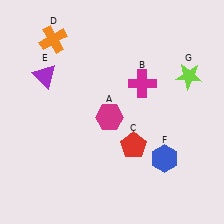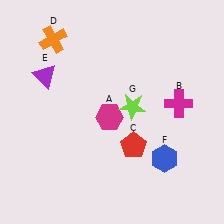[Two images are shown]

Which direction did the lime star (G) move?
The lime star (G) moved left.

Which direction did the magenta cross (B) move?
The magenta cross (B) moved right.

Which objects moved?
The objects that moved are: the magenta cross (B), the lime star (G).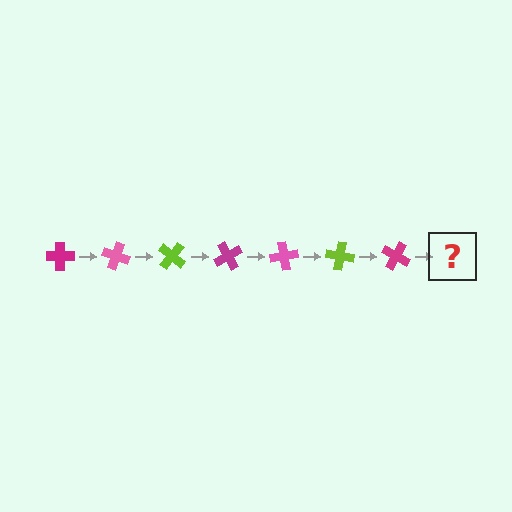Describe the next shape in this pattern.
It should be a pink cross, rotated 140 degrees from the start.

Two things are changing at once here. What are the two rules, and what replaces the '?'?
The two rules are that it rotates 20 degrees each step and the color cycles through magenta, pink, and lime. The '?' should be a pink cross, rotated 140 degrees from the start.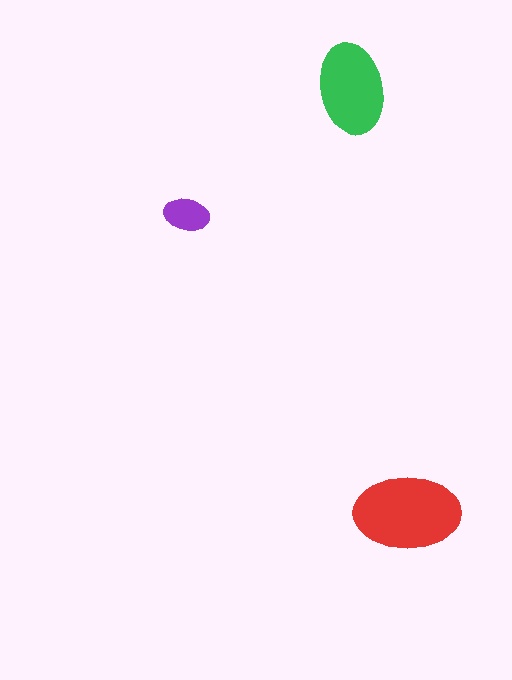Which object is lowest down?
The red ellipse is bottommost.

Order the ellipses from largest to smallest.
the red one, the green one, the purple one.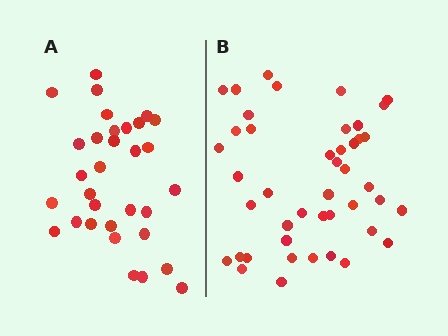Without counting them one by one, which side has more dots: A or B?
Region B (the right region) has more dots.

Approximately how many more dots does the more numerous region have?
Region B has roughly 12 or so more dots than region A.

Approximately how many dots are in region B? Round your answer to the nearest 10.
About 40 dots. (The exact count is 44, which rounds to 40.)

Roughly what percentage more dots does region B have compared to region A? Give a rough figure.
About 40% more.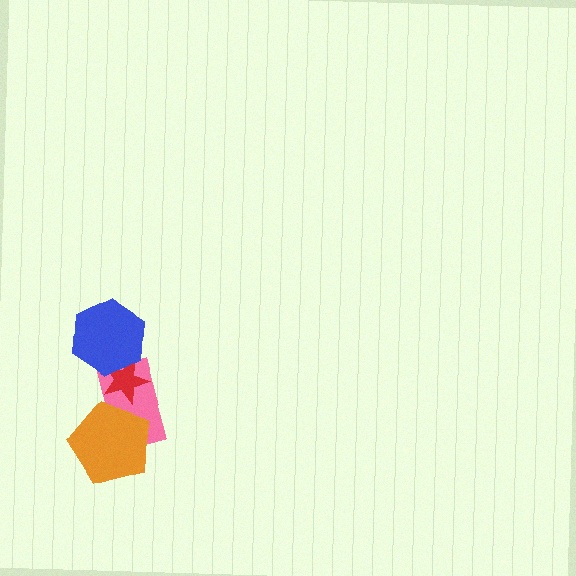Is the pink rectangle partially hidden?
Yes, it is partially covered by another shape.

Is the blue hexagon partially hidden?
No, no other shape covers it.